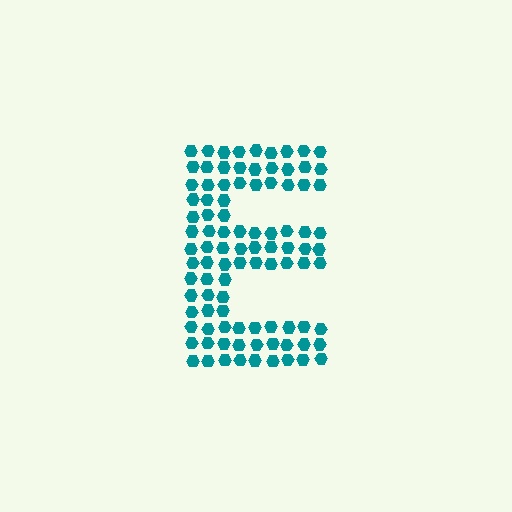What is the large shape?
The large shape is the letter E.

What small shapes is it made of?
It is made of small hexagons.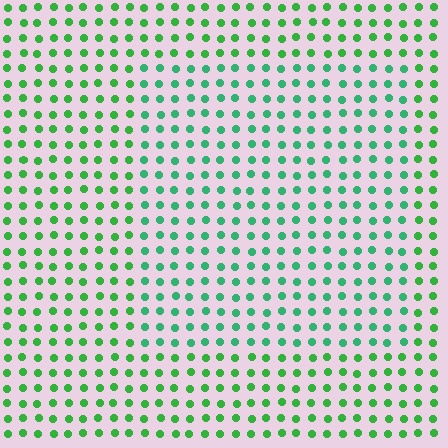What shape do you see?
I see a rectangle.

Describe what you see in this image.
The image is filled with small green elements in a uniform arrangement. A rectangle-shaped region is visible where the elements are tinted to a slightly different hue, forming a subtle color boundary.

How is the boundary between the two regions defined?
The boundary is defined purely by a slight shift in hue (about 26 degrees). Spacing, size, and orientation are identical on both sides.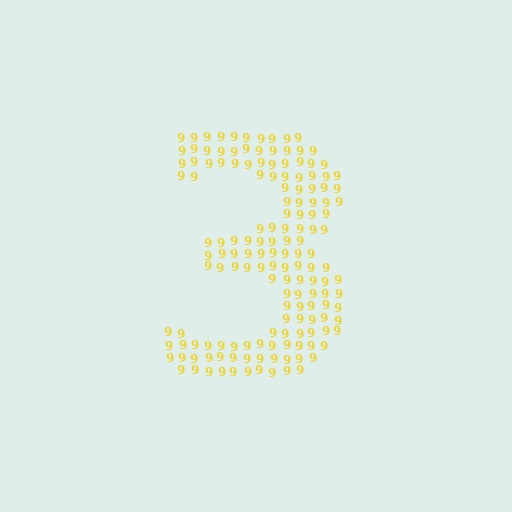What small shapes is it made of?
It is made of small digit 9's.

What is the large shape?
The large shape is the digit 3.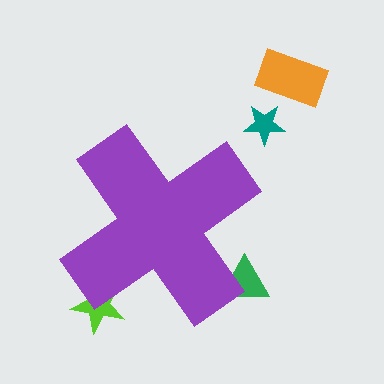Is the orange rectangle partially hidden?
No, the orange rectangle is fully visible.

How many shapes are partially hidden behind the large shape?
2 shapes are partially hidden.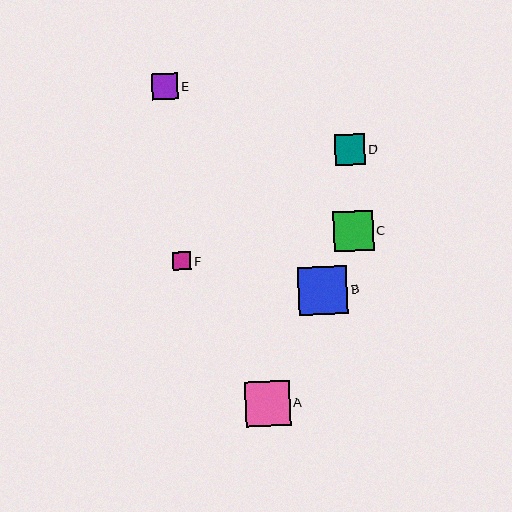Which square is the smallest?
Square F is the smallest with a size of approximately 18 pixels.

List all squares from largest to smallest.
From largest to smallest: B, A, C, D, E, F.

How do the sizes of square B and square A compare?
Square B and square A are approximately the same size.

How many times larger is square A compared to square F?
Square A is approximately 2.5 times the size of square F.